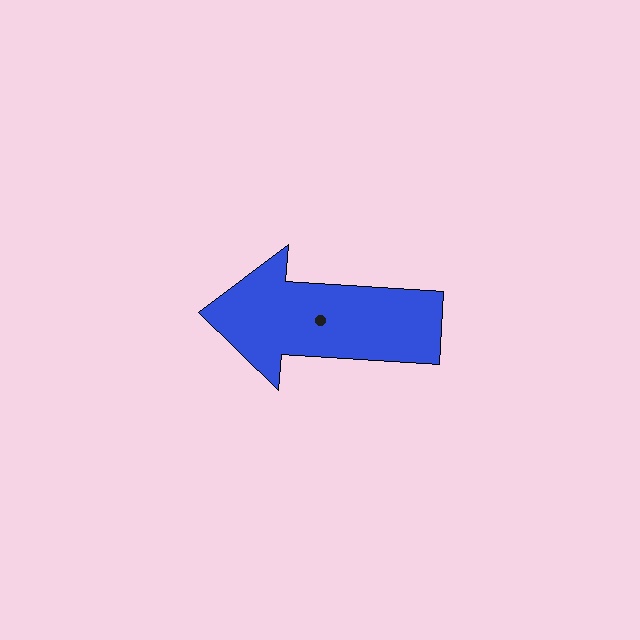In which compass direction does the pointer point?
West.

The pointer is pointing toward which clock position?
Roughly 9 o'clock.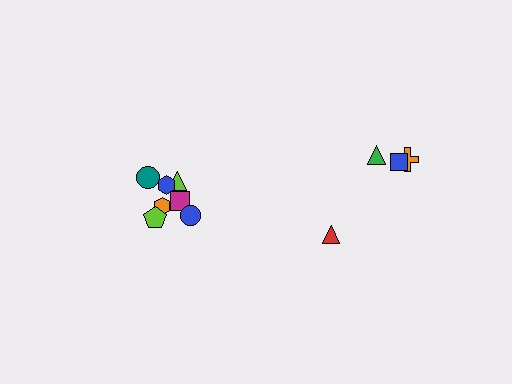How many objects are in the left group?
There are 7 objects.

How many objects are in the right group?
There are 4 objects.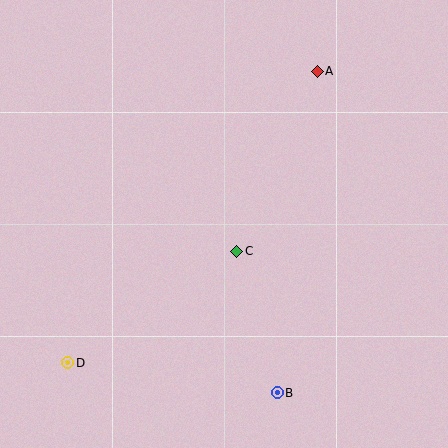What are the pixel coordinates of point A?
Point A is at (317, 71).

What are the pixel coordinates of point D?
Point D is at (68, 363).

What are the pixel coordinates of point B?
Point B is at (277, 393).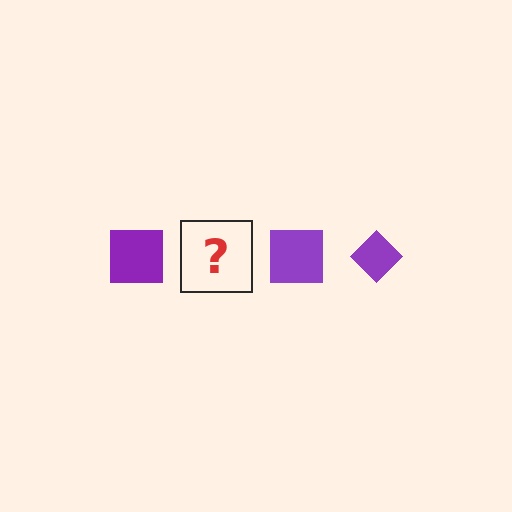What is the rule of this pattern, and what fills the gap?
The rule is that the pattern cycles through square, diamond shapes in purple. The gap should be filled with a purple diamond.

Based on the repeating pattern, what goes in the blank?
The blank should be a purple diamond.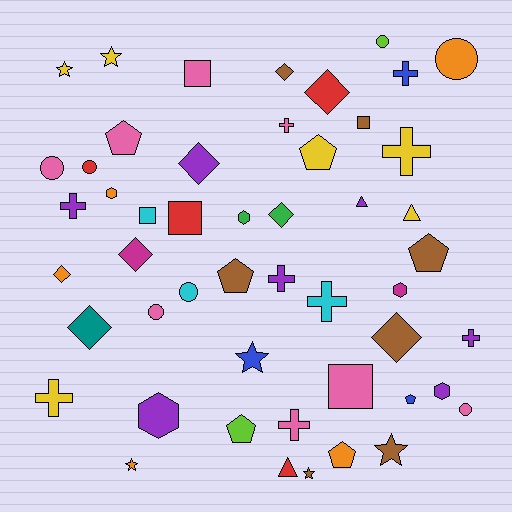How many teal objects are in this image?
There is 1 teal object.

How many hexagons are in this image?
There are 5 hexagons.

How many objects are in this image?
There are 50 objects.